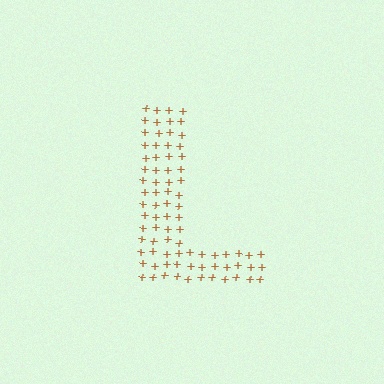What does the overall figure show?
The overall figure shows the letter L.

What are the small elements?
The small elements are plus signs.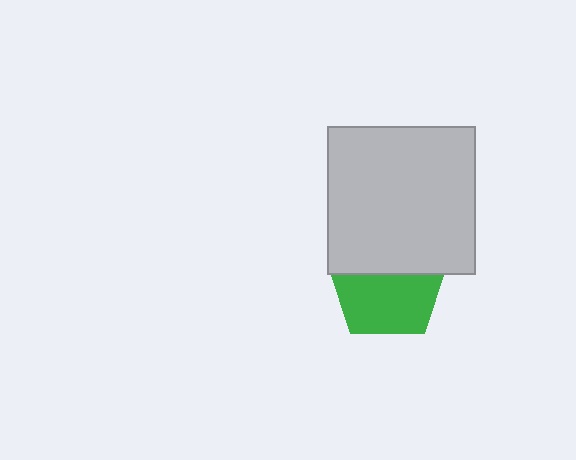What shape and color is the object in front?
The object in front is a light gray square.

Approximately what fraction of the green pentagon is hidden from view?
Roughly 43% of the green pentagon is hidden behind the light gray square.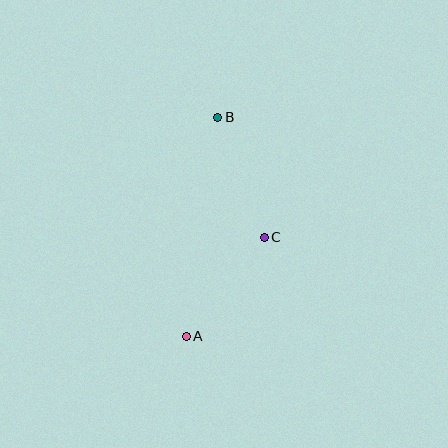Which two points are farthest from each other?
Points A and B are farthest from each other.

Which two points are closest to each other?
Points A and C are closest to each other.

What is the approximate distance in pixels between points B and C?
The distance between B and C is approximately 129 pixels.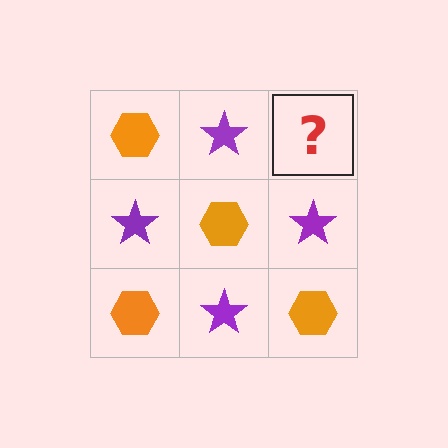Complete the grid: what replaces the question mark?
The question mark should be replaced with an orange hexagon.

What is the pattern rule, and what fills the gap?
The rule is that it alternates orange hexagon and purple star in a checkerboard pattern. The gap should be filled with an orange hexagon.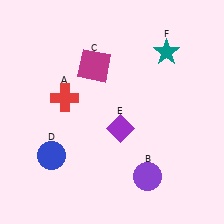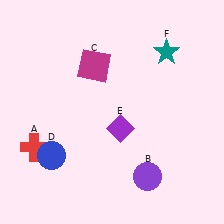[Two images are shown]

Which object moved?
The red cross (A) moved down.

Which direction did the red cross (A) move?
The red cross (A) moved down.